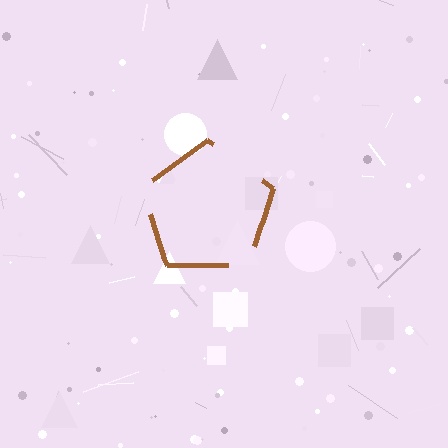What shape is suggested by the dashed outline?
The dashed outline suggests a pentagon.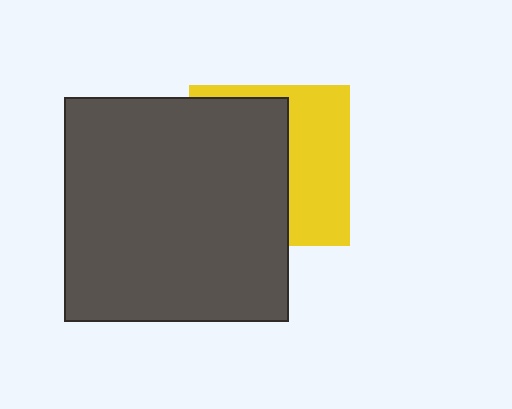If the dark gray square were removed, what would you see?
You would see the complete yellow square.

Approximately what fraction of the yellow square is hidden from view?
Roughly 58% of the yellow square is hidden behind the dark gray square.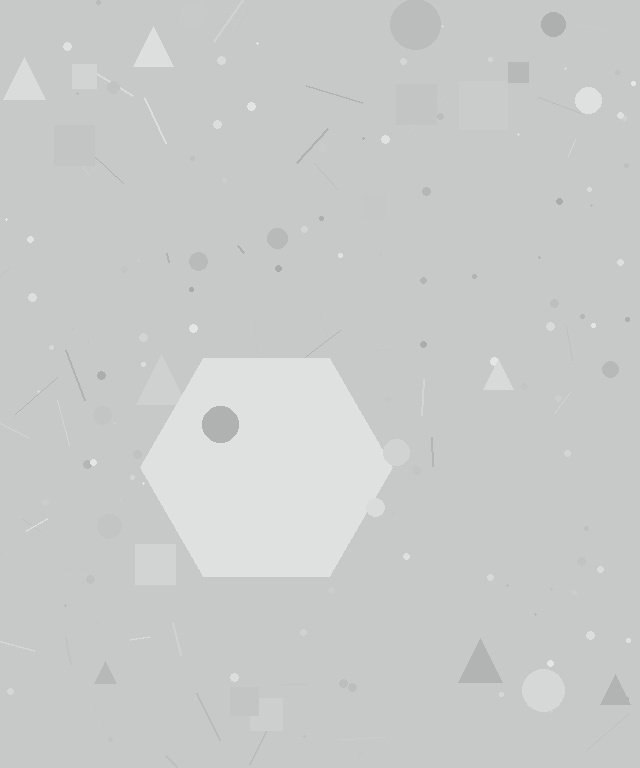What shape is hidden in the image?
A hexagon is hidden in the image.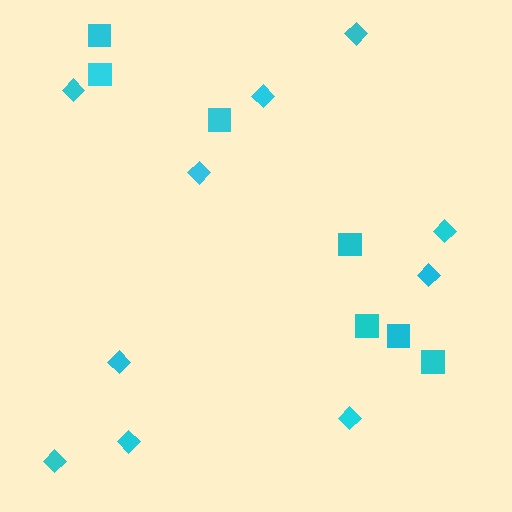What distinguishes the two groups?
There are 2 groups: one group of squares (7) and one group of diamonds (10).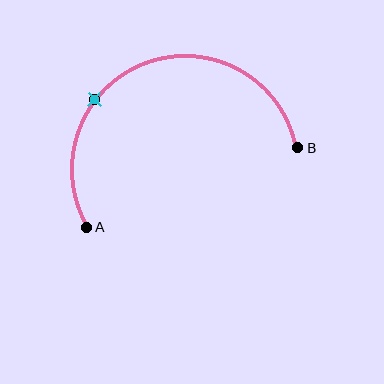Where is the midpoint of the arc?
The arc midpoint is the point on the curve farthest from the straight line joining A and B. It sits above that line.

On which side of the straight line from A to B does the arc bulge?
The arc bulges above the straight line connecting A and B.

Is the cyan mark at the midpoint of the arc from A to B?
No. The cyan mark lies on the arc but is closer to endpoint A. The arc midpoint would be at the point on the curve equidistant along the arc from both A and B.